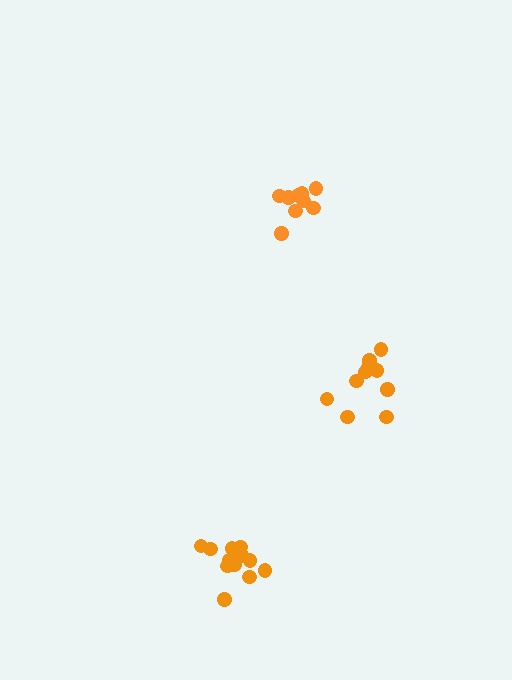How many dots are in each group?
Group 1: 10 dots, Group 2: 12 dots, Group 3: 9 dots (31 total).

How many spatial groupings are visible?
There are 3 spatial groupings.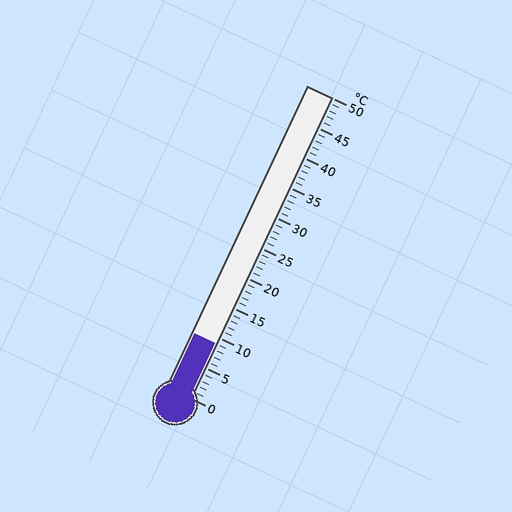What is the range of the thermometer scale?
The thermometer scale ranges from 0°C to 50°C.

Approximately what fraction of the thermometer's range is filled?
The thermometer is filled to approximately 20% of its range.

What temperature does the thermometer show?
The thermometer shows approximately 9°C.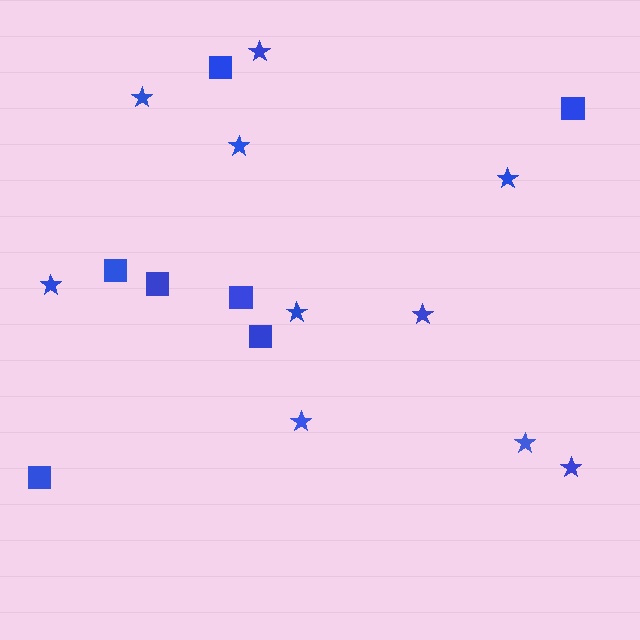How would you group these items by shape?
There are 2 groups: one group of squares (7) and one group of stars (10).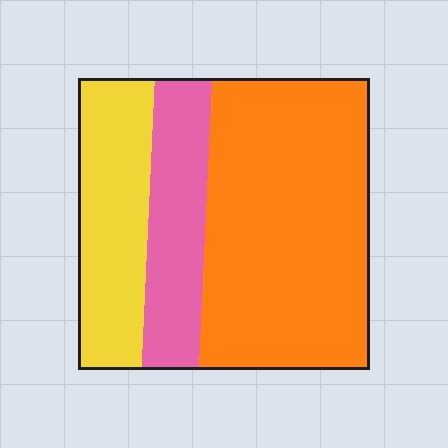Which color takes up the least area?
Pink, at roughly 20%.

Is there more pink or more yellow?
Yellow.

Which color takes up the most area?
Orange, at roughly 55%.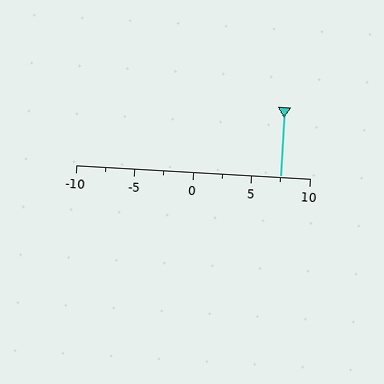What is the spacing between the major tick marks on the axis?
The major ticks are spaced 5 apart.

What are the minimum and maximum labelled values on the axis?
The axis runs from -10 to 10.